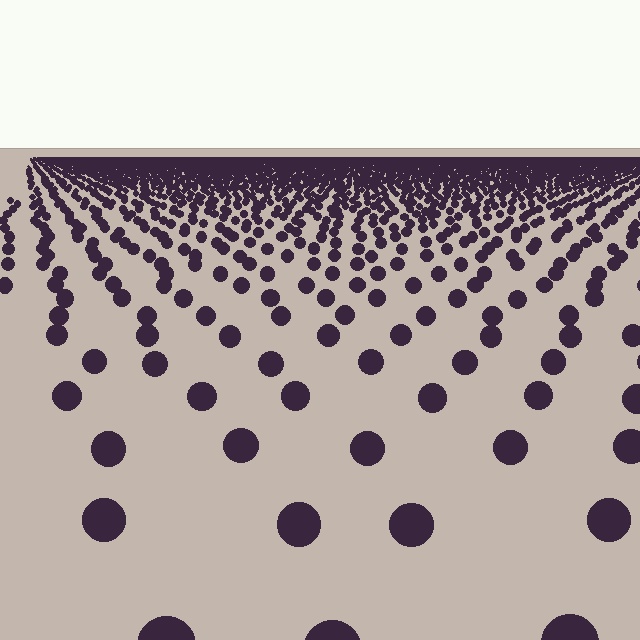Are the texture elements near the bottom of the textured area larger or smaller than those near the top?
Larger. Near the bottom, elements are closer to the viewer and appear at a bigger on-screen size.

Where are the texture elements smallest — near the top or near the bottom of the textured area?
Near the top.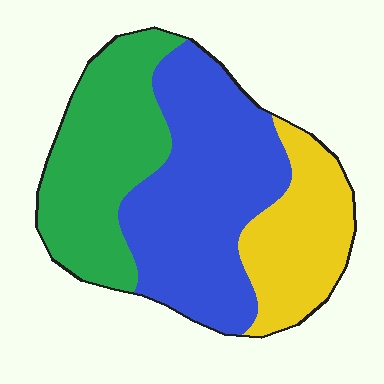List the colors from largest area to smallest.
From largest to smallest: blue, green, yellow.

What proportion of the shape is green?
Green takes up about one third (1/3) of the shape.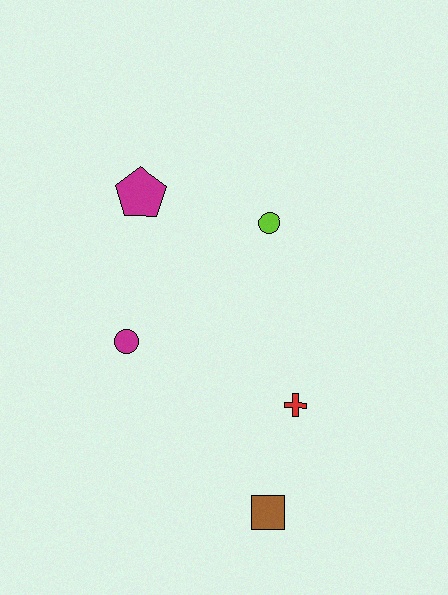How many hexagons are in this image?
There are no hexagons.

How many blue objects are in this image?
There are no blue objects.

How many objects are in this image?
There are 5 objects.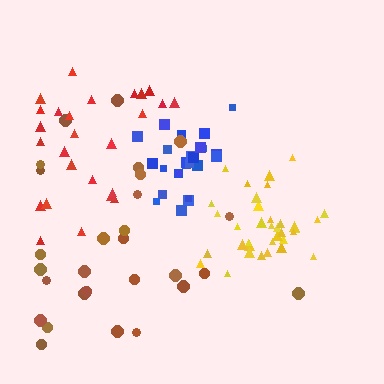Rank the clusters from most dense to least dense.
blue, yellow, red, brown.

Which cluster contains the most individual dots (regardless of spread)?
Yellow (35).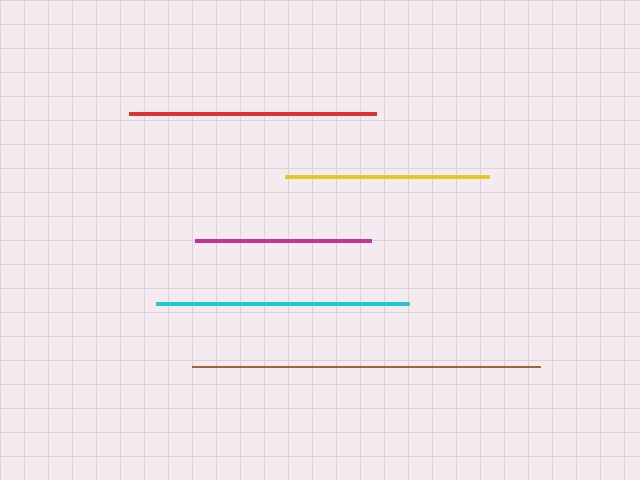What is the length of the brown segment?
The brown segment is approximately 348 pixels long.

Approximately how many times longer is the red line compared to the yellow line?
The red line is approximately 1.2 times the length of the yellow line.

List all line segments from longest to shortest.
From longest to shortest: brown, cyan, red, yellow, magenta.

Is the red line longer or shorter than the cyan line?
The cyan line is longer than the red line.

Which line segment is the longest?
The brown line is the longest at approximately 348 pixels.